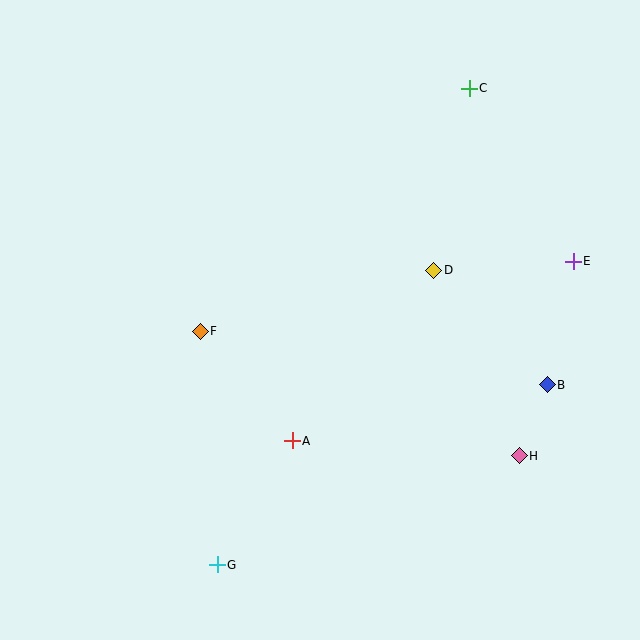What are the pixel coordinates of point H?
Point H is at (519, 456).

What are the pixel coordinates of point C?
Point C is at (469, 88).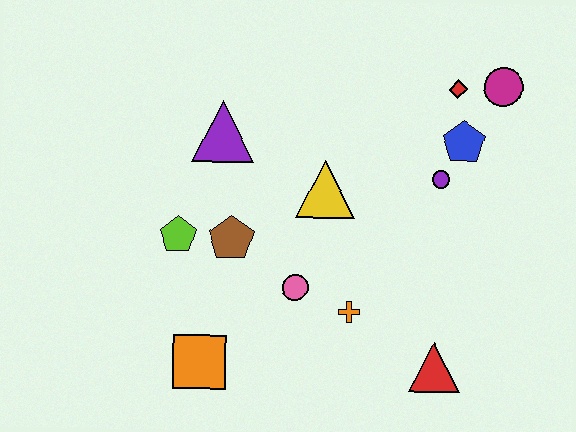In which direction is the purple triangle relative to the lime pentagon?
The purple triangle is above the lime pentagon.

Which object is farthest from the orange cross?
The magenta circle is farthest from the orange cross.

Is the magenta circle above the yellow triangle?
Yes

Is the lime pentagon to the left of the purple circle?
Yes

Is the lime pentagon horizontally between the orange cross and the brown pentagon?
No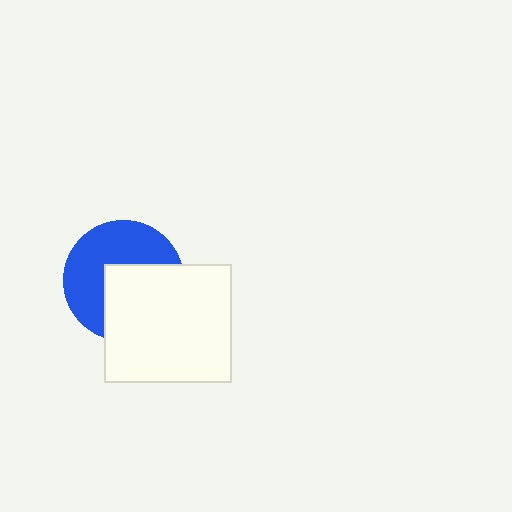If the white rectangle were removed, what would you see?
You would see the complete blue circle.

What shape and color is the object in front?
The object in front is a white rectangle.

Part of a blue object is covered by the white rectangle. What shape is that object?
It is a circle.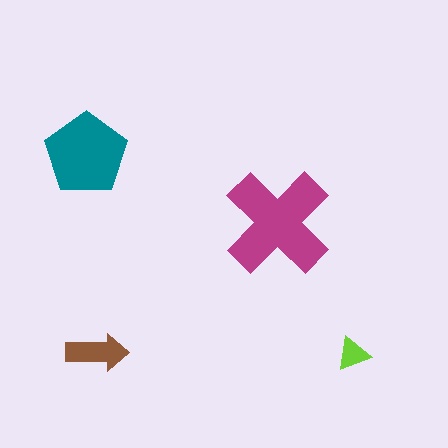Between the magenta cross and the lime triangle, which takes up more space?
The magenta cross.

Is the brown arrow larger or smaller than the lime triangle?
Larger.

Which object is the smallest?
The lime triangle.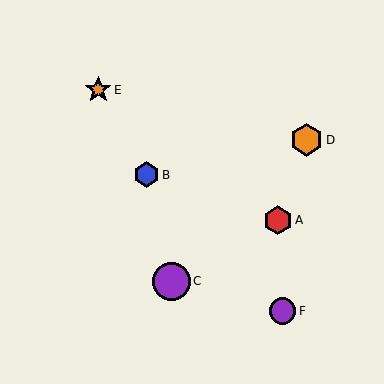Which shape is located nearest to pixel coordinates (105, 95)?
The orange star (labeled E) at (98, 90) is nearest to that location.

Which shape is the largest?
The purple circle (labeled C) is the largest.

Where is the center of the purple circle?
The center of the purple circle is at (172, 281).